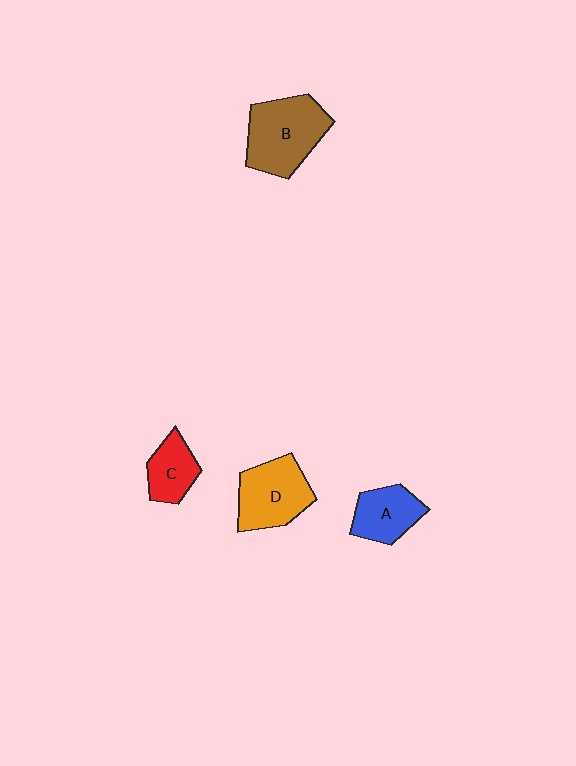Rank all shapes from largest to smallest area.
From largest to smallest: B (brown), D (orange), A (blue), C (red).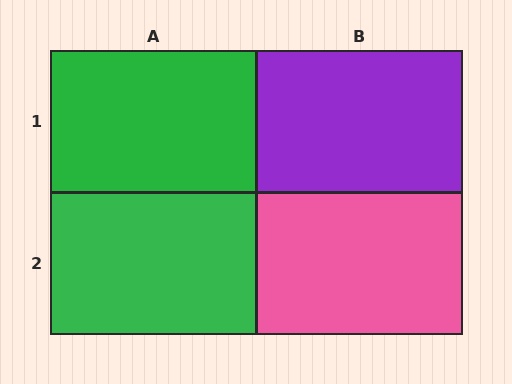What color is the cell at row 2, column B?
Pink.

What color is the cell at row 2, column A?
Green.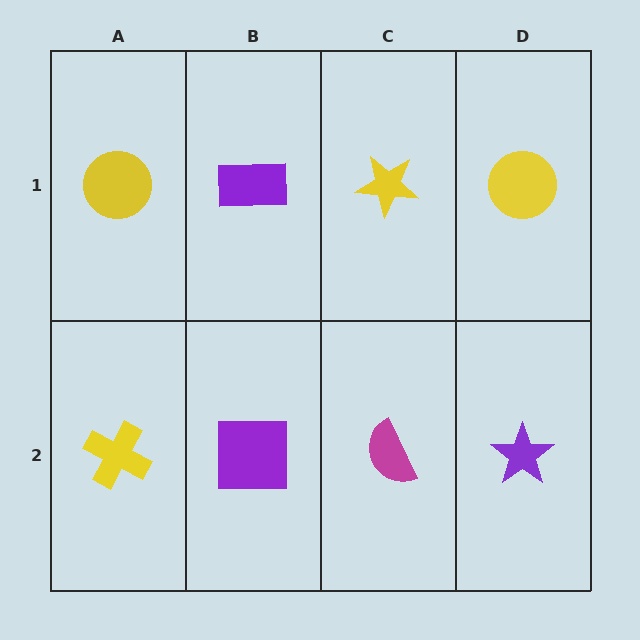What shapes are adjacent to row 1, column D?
A purple star (row 2, column D), a yellow star (row 1, column C).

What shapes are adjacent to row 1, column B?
A purple square (row 2, column B), a yellow circle (row 1, column A), a yellow star (row 1, column C).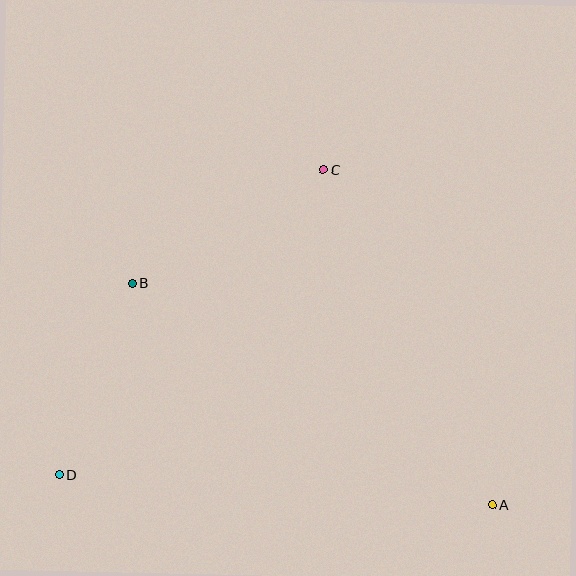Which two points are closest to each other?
Points B and D are closest to each other.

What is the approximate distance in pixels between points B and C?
The distance between B and C is approximately 222 pixels.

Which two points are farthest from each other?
Points A and D are farthest from each other.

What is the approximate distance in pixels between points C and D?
The distance between C and D is approximately 404 pixels.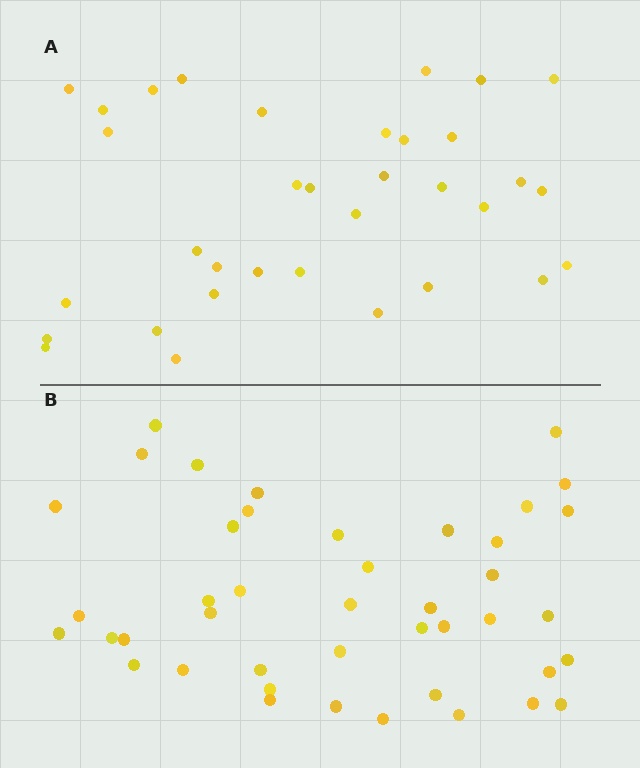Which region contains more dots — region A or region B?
Region B (the bottom region) has more dots.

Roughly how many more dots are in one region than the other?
Region B has roughly 8 or so more dots than region A.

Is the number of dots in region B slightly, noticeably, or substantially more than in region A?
Region B has noticeably more, but not dramatically so. The ratio is roughly 1.3 to 1.